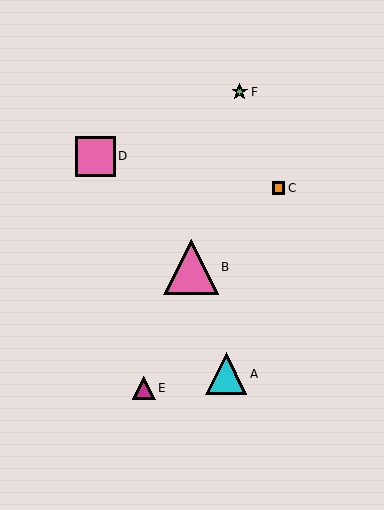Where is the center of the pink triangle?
The center of the pink triangle is at (191, 267).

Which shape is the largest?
The pink triangle (labeled B) is the largest.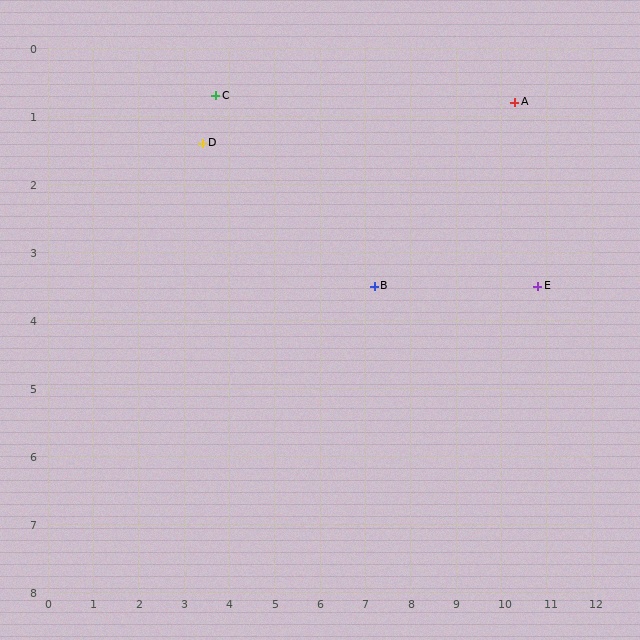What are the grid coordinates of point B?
Point B is at approximately (7.2, 3.5).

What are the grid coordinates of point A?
Point A is at approximately (10.3, 0.8).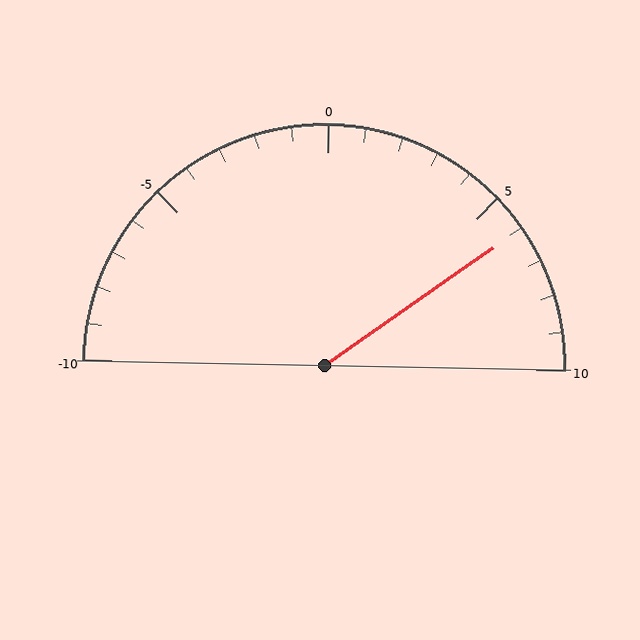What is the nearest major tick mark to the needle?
The nearest major tick mark is 5.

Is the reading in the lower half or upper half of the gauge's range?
The reading is in the upper half of the range (-10 to 10).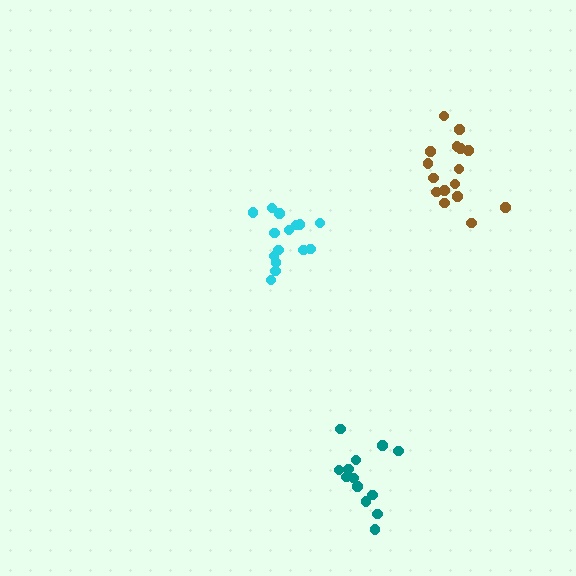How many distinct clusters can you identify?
There are 3 distinct clusters.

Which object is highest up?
The brown cluster is topmost.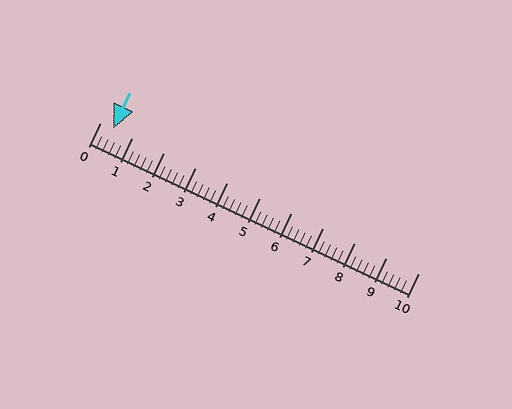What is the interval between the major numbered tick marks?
The major tick marks are spaced 1 units apart.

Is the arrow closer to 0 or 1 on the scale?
The arrow is closer to 0.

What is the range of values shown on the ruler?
The ruler shows values from 0 to 10.